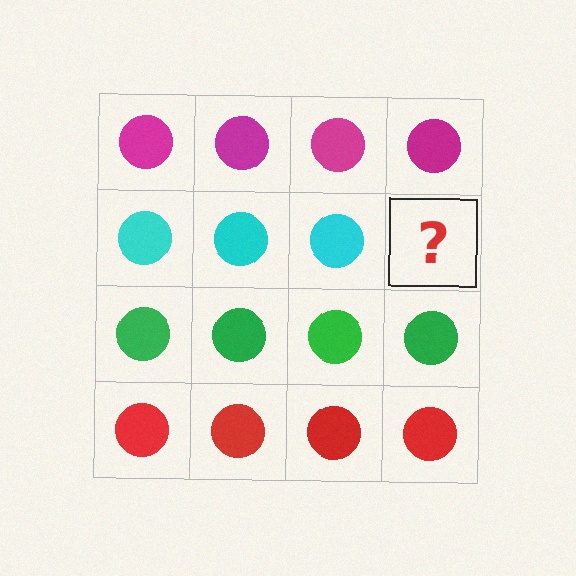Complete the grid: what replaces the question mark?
The question mark should be replaced with a cyan circle.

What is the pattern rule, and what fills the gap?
The rule is that each row has a consistent color. The gap should be filled with a cyan circle.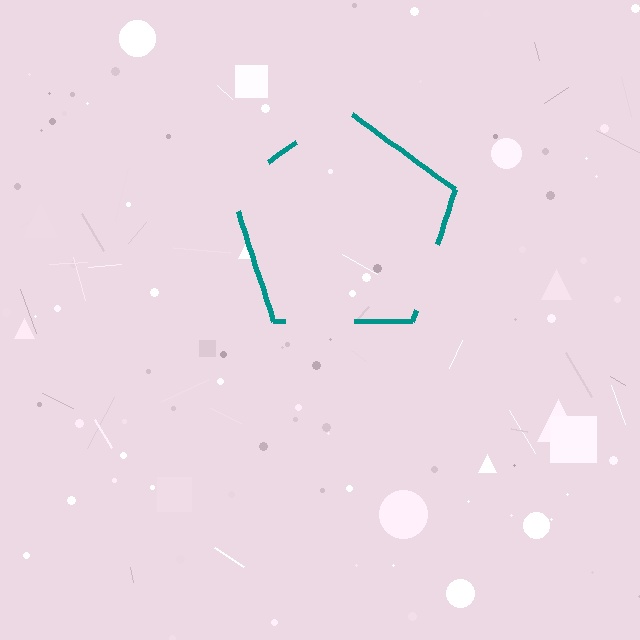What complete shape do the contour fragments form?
The contour fragments form a pentagon.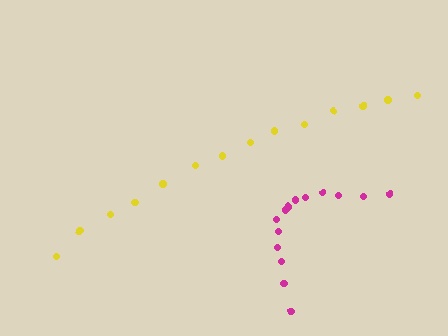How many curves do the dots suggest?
There are 2 distinct paths.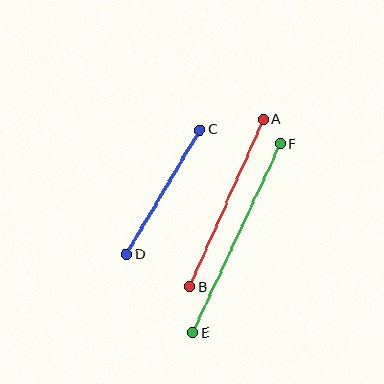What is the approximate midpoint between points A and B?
The midpoint is at approximately (226, 203) pixels.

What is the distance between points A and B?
The distance is approximately 183 pixels.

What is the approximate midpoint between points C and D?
The midpoint is at approximately (163, 192) pixels.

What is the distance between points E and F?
The distance is approximately 208 pixels.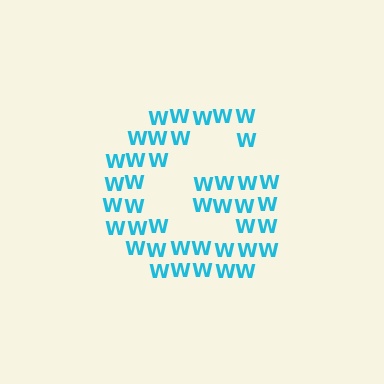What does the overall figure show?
The overall figure shows the letter G.